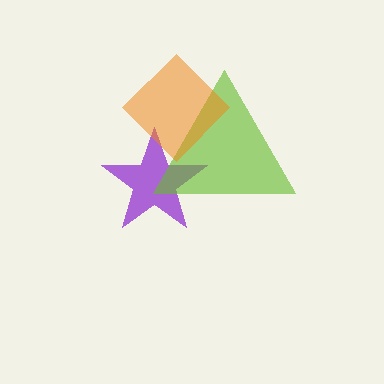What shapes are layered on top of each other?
The layered shapes are: a purple star, a lime triangle, an orange diamond.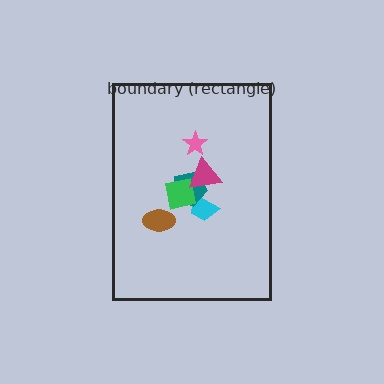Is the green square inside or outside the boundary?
Inside.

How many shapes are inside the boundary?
6 inside, 0 outside.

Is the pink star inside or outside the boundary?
Inside.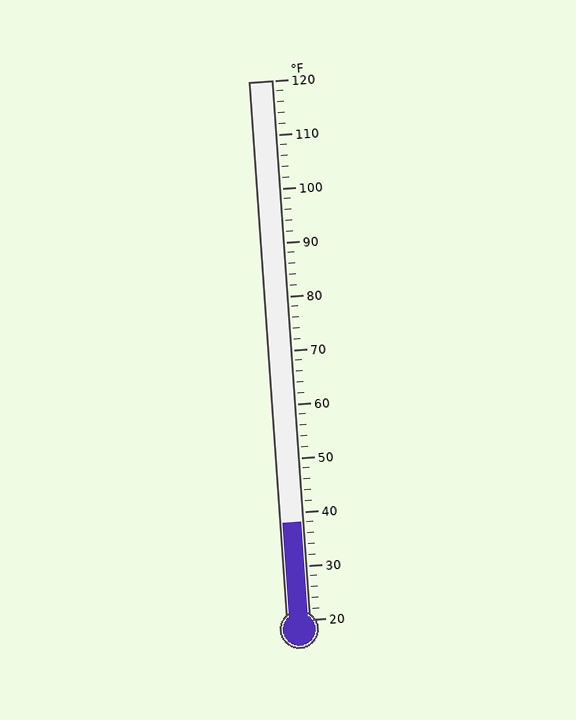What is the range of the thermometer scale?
The thermometer scale ranges from 20°F to 120°F.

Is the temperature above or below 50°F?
The temperature is below 50°F.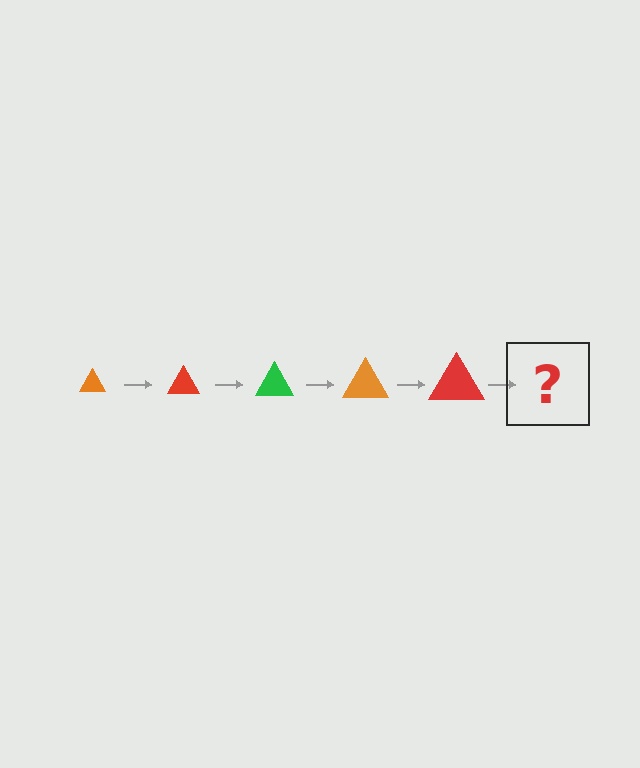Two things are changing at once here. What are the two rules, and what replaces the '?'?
The two rules are that the triangle grows larger each step and the color cycles through orange, red, and green. The '?' should be a green triangle, larger than the previous one.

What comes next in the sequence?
The next element should be a green triangle, larger than the previous one.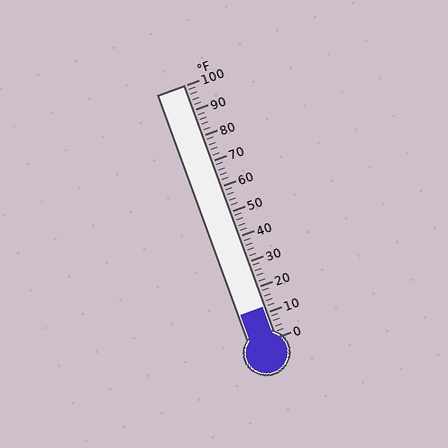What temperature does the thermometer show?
The thermometer shows approximately 12°F.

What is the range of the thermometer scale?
The thermometer scale ranges from 0°F to 100°F.